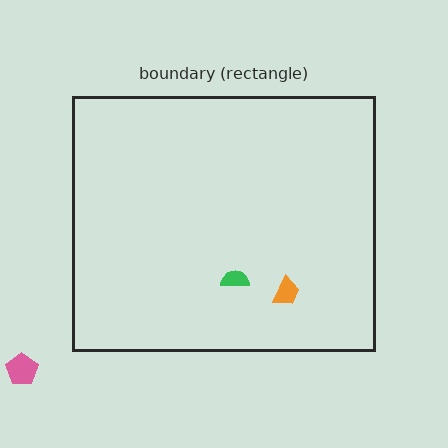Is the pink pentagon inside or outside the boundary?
Outside.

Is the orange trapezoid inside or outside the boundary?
Inside.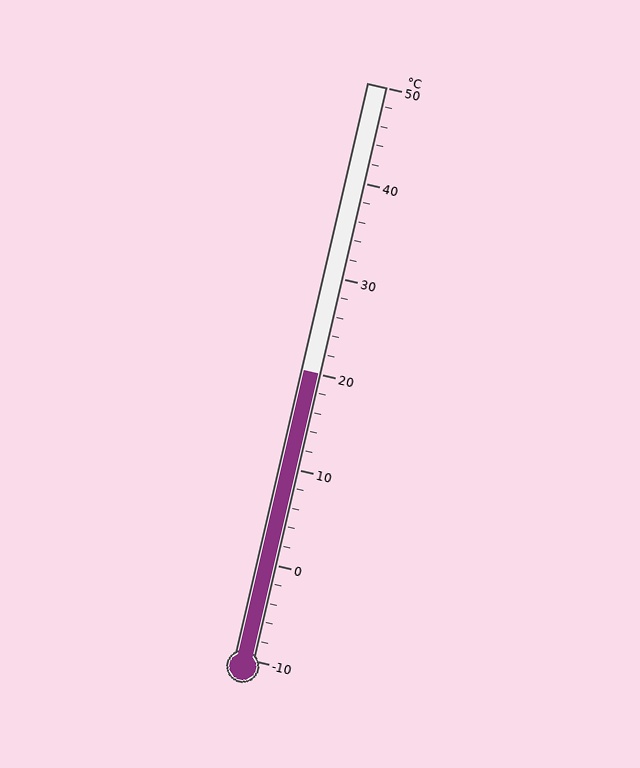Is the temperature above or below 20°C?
The temperature is at 20°C.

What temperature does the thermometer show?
The thermometer shows approximately 20°C.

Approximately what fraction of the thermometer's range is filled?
The thermometer is filled to approximately 50% of its range.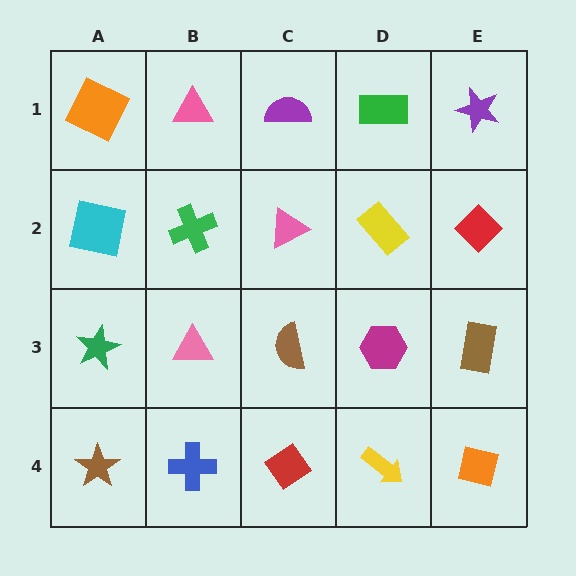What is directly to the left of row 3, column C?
A pink triangle.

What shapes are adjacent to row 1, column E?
A red diamond (row 2, column E), a green rectangle (row 1, column D).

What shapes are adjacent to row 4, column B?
A pink triangle (row 3, column B), a brown star (row 4, column A), a red diamond (row 4, column C).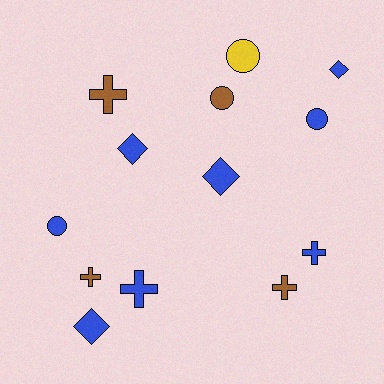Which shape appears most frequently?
Cross, with 5 objects.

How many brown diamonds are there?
There are no brown diamonds.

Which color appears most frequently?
Blue, with 8 objects.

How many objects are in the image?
There are 13 objects.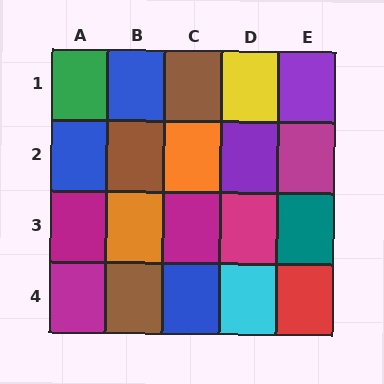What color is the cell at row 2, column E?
Magenta.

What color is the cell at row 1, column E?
Purple.